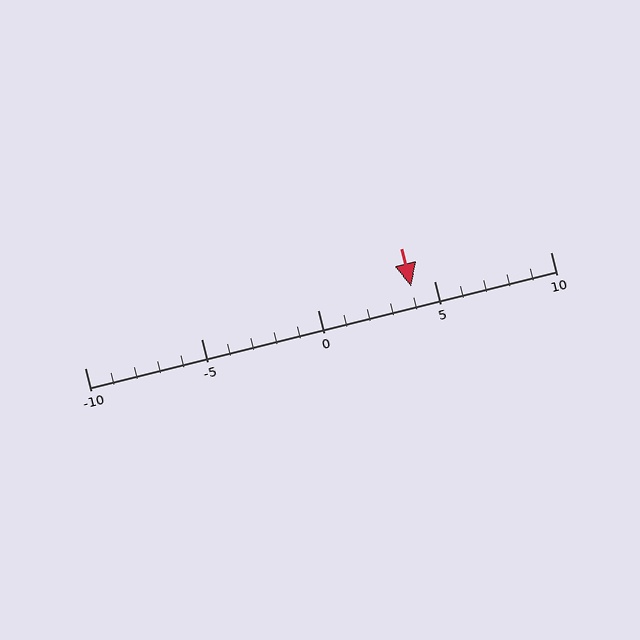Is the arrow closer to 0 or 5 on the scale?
The arrow is closer to 5.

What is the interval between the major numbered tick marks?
The major tick marks are spaced 5 units apart.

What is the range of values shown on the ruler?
The ruler shows values from -10 to 10.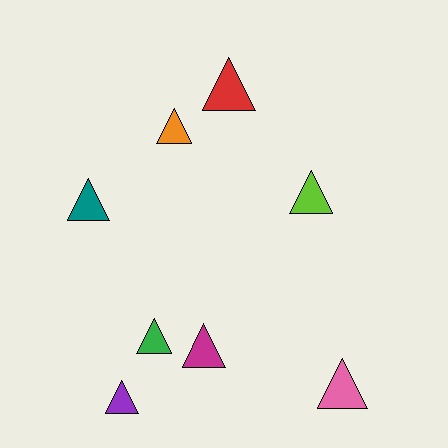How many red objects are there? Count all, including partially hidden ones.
There is 1 red object.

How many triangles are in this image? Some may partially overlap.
There are 8 triangles.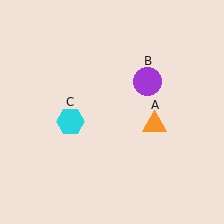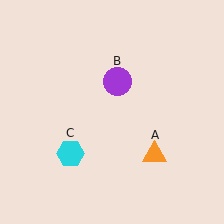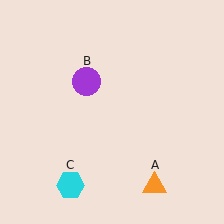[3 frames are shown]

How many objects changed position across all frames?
3 objects changed position: orange triangle (object A), purple circle (object B), cyan hexagon (object C).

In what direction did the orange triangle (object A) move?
The orange triangle (object A) moved down.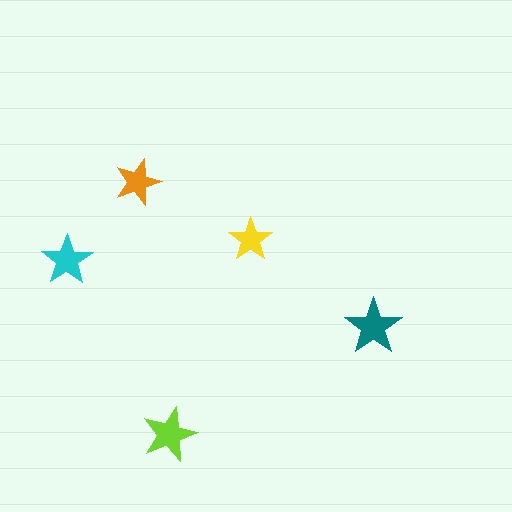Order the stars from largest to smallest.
the teal one, the lime one, the cyan one, the orange one, the yellow one.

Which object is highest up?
The orange star is topmost.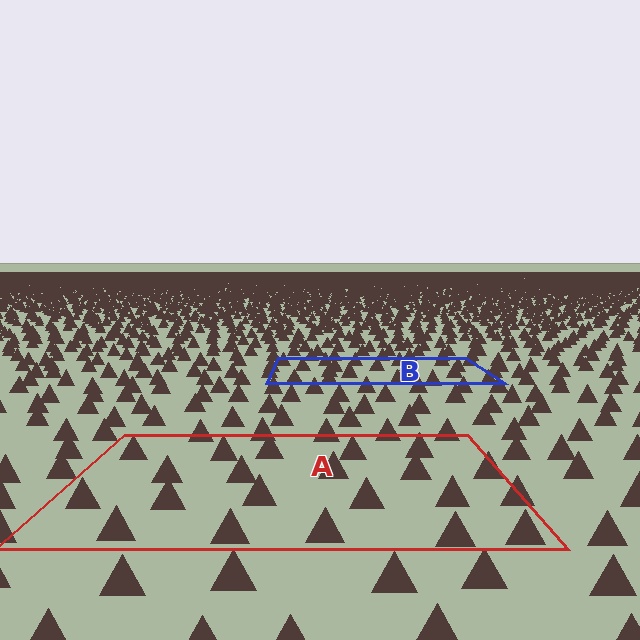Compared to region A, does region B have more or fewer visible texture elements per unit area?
Region B has more texture elements per unit area — they are packed more densely because it is farther away.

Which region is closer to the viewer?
Region A is closer. The texture elements there are larger and more spread out.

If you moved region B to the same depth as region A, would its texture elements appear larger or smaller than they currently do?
They would appear larger. At a closer depth, the same texture elements are projected at a bigger on-screen size.